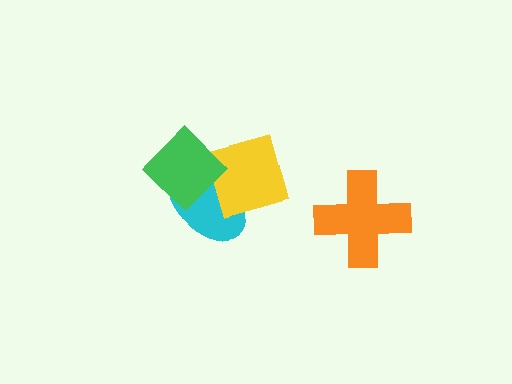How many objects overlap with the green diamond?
2 objects overlap with the green diamond.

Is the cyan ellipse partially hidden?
Yes, it is partially covered by another shape.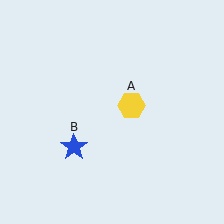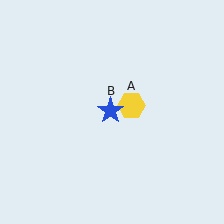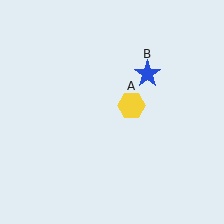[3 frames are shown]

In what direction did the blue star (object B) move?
The blue star (object B) moved up and to the right.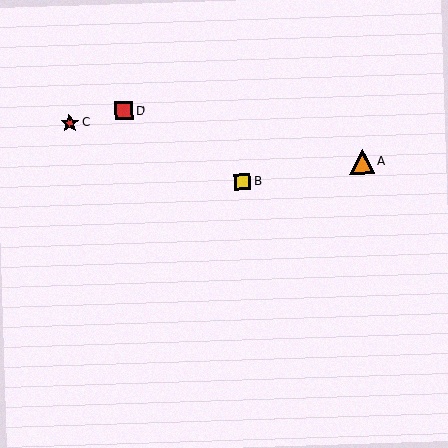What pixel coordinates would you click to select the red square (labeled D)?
Click at (124, 111) to select the red square D.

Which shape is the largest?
The orange triangle (labeled A) is the largest.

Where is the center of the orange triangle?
The center of the orange triangle is at (362, 161).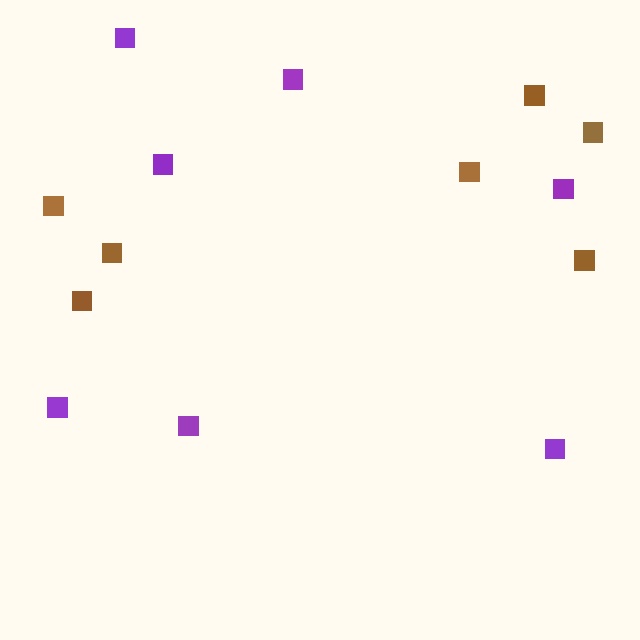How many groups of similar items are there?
There are 2 groups: one group of brown squares (7) and one group of purple squares (7).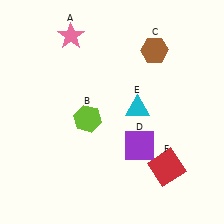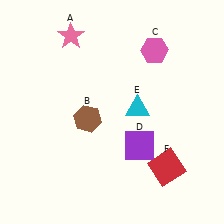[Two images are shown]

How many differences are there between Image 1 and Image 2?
There are 2 differences between the two images.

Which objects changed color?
B changed from lime to brown. C changed from brown to pink.